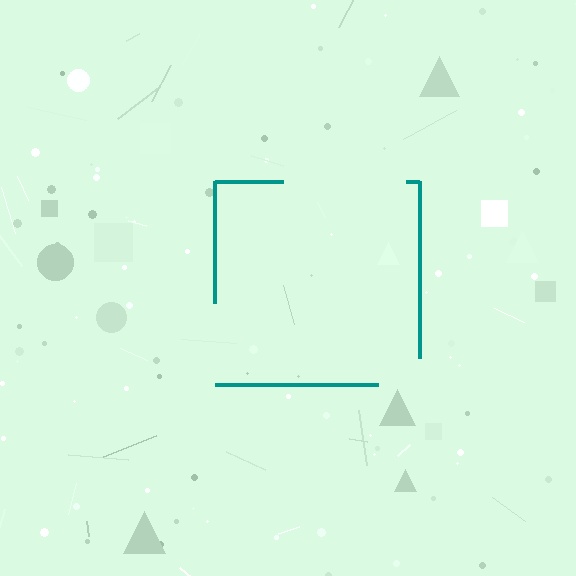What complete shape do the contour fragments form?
The contour fragments form a square.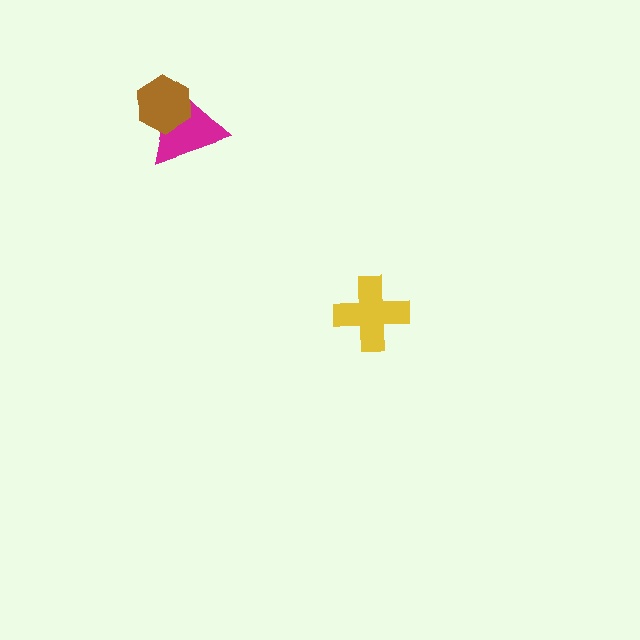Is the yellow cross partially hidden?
No, no other shape covers it.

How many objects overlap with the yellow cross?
0 objects overlap with the yellow cross.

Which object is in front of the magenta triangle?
The brown hexagon is in front of the magenta triangle.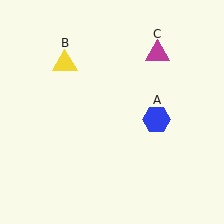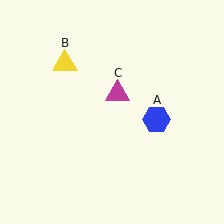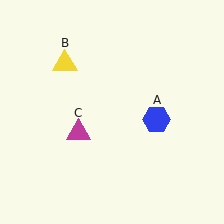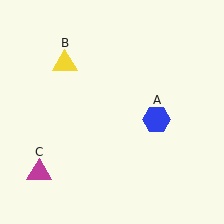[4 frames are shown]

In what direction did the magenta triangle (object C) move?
The magenta triangle (object C) moved down and to the left.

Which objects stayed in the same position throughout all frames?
Blue hexagon (object A) and yellow triangle (object B) remained stationary.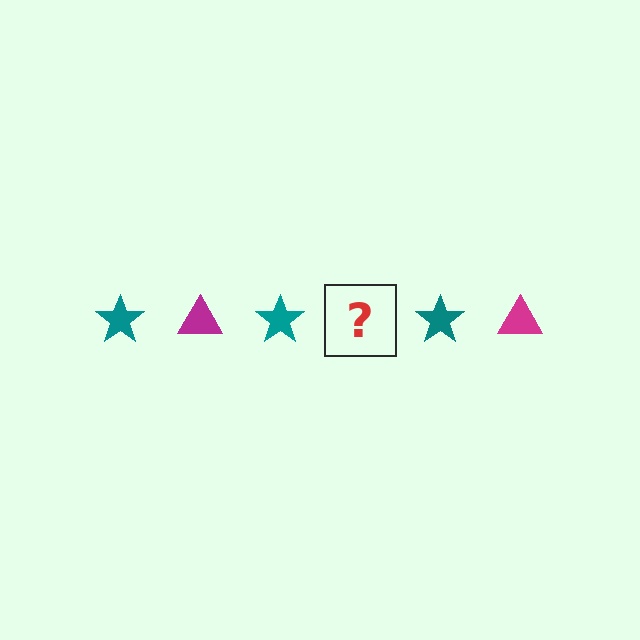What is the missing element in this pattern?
The missing element is a magenta triangle.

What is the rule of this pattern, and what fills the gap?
The rule is that the pattern alternates between teal star and magenta triangle. The gap should be filled with a magenta triangle.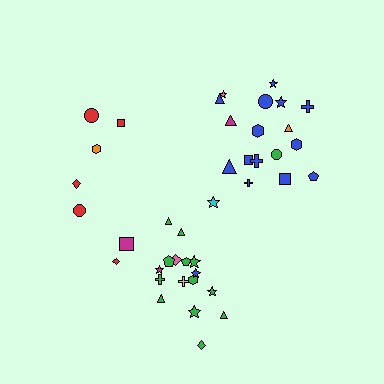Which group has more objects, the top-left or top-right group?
The top-right group.